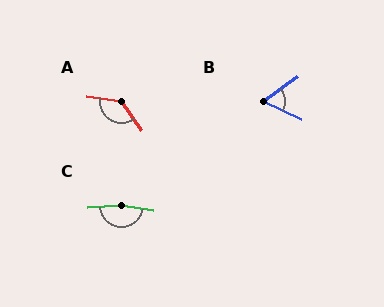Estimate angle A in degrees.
Approximately 134 degrees.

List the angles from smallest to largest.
B (61°), A (134°), C (167°).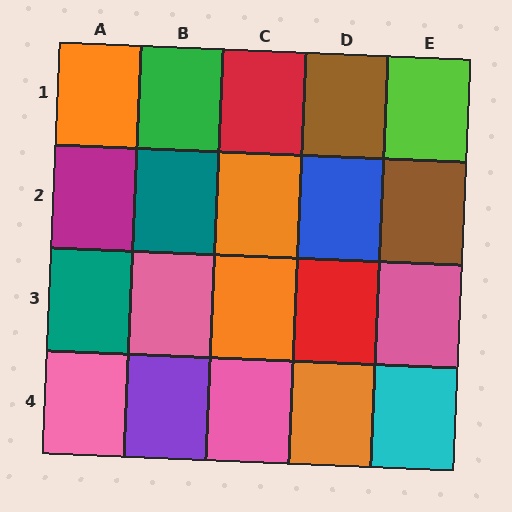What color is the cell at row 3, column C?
Orange.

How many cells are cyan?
1 cell is cyan.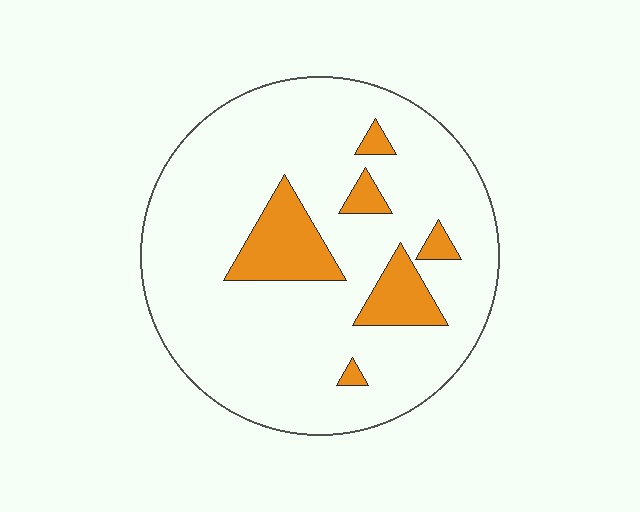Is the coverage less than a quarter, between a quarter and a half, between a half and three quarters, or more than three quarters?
Less than a quarter.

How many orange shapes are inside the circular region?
6.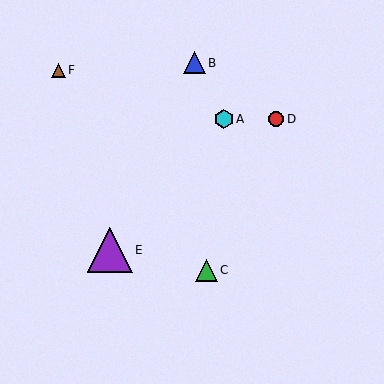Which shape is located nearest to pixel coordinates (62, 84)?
The brown triangle (labeled F) at (58, 70) is nearest to that location.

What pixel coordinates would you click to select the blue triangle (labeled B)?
Click at (194, 63) to select the blue triangle B.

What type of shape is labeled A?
Shape A is a cyan hexagon.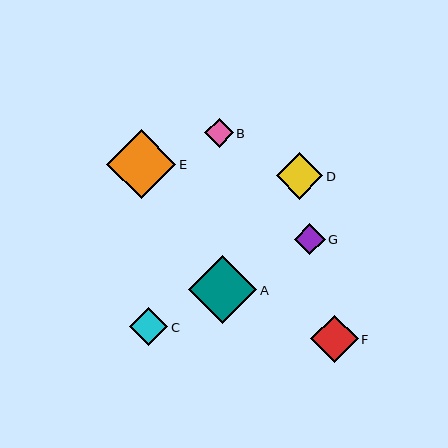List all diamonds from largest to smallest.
From largest to smallest: E, A, F, D, C, G, B.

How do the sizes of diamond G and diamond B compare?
Diamond G and diamond B are approximately the same size.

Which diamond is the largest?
Diamond E is the largest with a size of approximately 69 pixels.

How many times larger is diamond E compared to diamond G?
Diamond E is approximately 2.2 times the size of diamond G.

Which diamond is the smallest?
Diamond B is the smallest with a size of approximately 29 pixels.